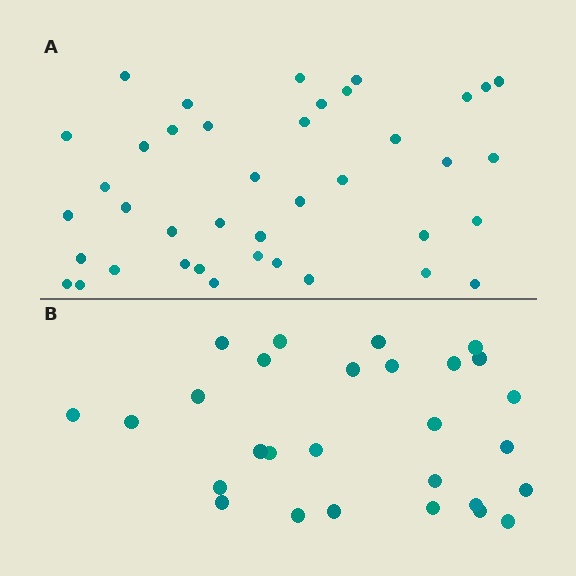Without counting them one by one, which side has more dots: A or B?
Region A (the top region) has more dots.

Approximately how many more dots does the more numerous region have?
Region A has roughly 12 or so more dots than region B.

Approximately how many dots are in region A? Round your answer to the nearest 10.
About 40 dots.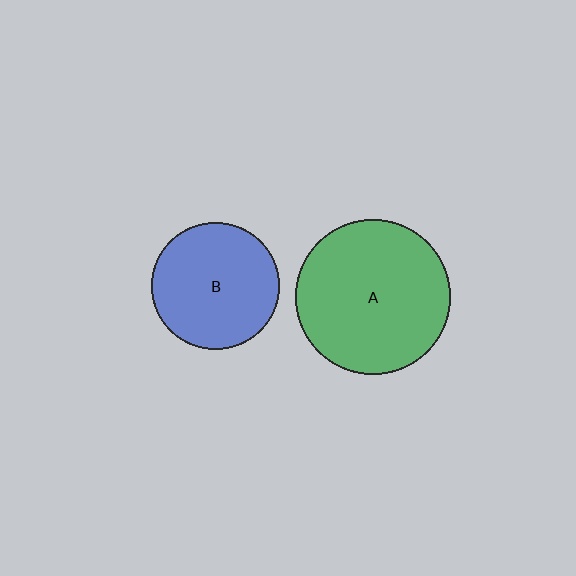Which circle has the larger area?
Circle A (green).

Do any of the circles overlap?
No, none of the circles overlap.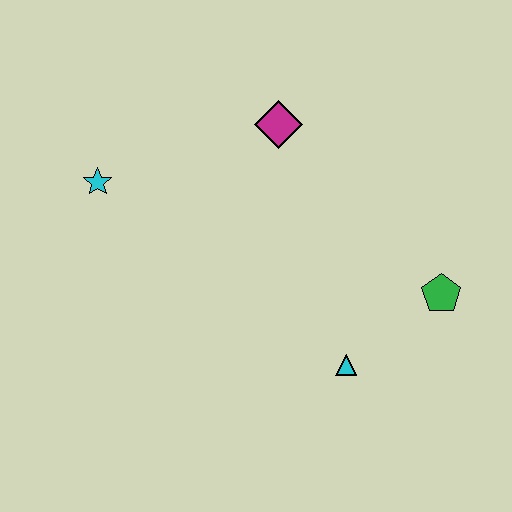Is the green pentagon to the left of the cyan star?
No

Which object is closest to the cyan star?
The magenta diamond is closest to the cyan star.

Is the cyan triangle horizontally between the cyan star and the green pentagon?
Yes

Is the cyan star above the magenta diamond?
No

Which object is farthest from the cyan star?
The green pentagon is farthest from the cyan star.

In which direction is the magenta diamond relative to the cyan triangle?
The magenta diamond is above the cyan triangle.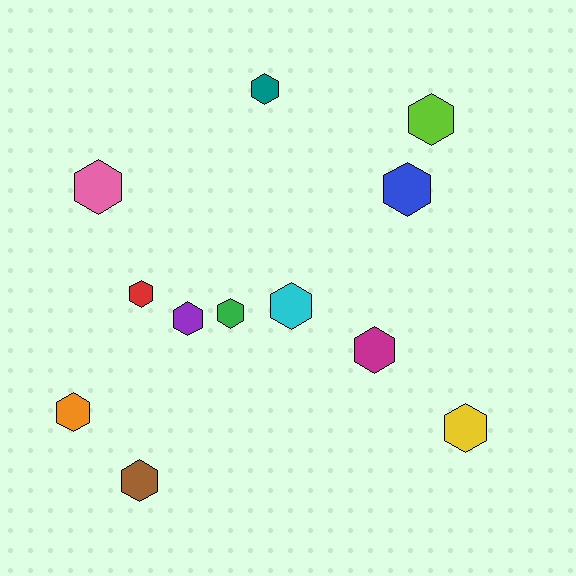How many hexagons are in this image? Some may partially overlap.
There are 12 hexagons.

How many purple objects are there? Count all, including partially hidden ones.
There is 1 purple object.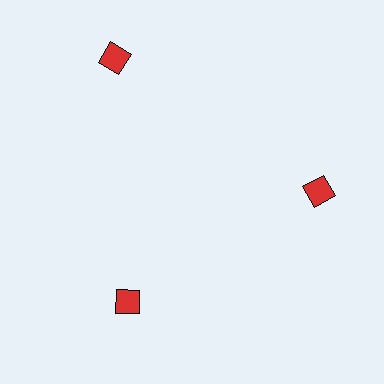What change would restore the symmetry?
The symmetry would be restored by moving it inward, back onto the ring so that all 3 squares sit at equal angles and equal distance from the center.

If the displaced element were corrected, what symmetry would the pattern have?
It would have 3-fold rotational symmetry — the pattern would map onto itself every 120 degrees.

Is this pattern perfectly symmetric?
No. The 3 red squares are arranged in a ring, but one element near the 11 o'clock position is pushed outward from the center, breaking the 3-fold rotational symmetry.